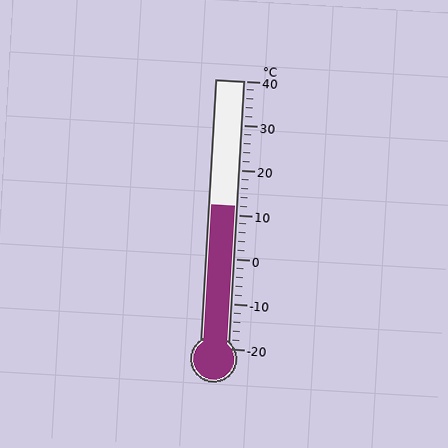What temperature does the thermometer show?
The thermometer shows approximately 12°C.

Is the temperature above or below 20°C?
The temperature is below 20°C.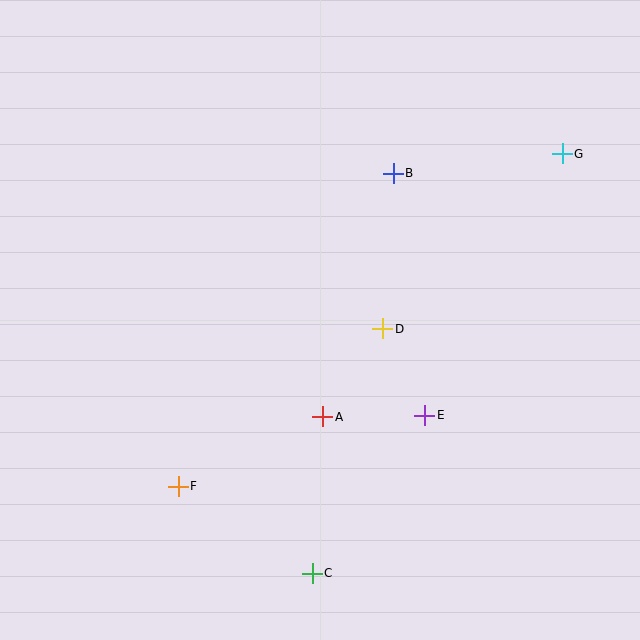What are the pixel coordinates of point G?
Point G is at (562, 154).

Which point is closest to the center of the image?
Point D at (383, 329) is closest to the center.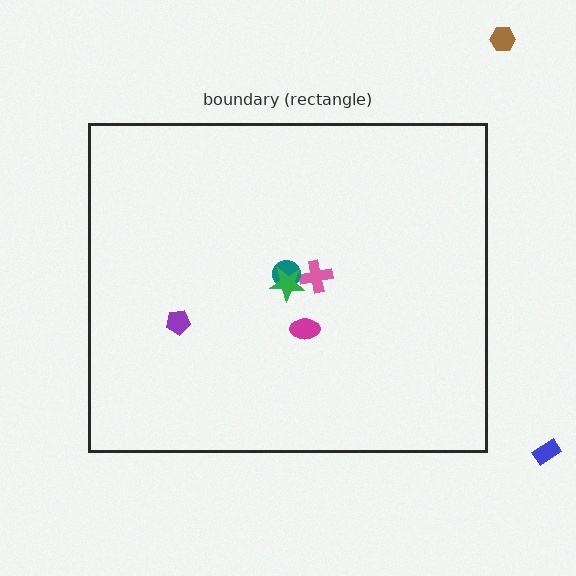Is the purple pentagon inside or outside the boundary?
Inside.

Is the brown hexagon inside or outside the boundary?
Outside.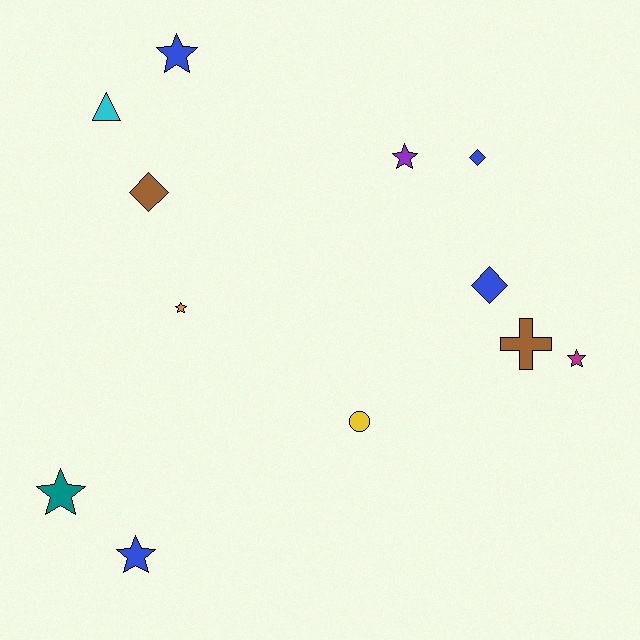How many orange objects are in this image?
There is 1 orange object.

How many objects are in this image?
There are 12 objects.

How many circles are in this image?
There is 1 circle.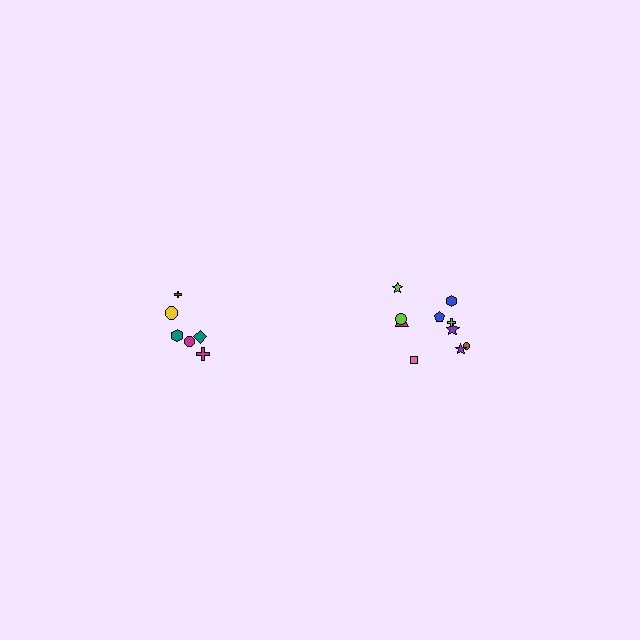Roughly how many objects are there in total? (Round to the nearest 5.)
Roughly 15 objects in total.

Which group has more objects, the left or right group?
The right group.